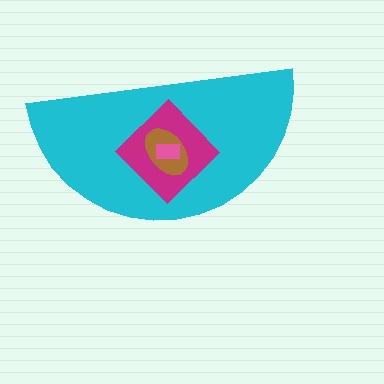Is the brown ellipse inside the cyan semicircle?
Yes.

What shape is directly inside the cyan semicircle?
The magenta diamond.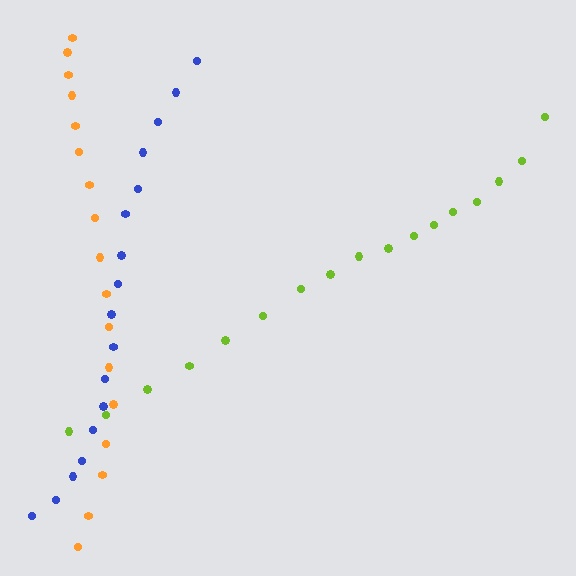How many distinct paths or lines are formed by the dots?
There are 3 distinct paths.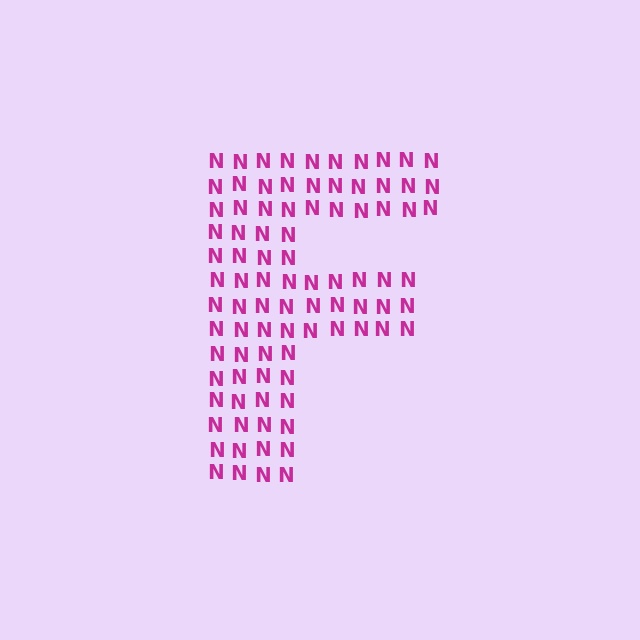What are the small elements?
The small elements are letter N's.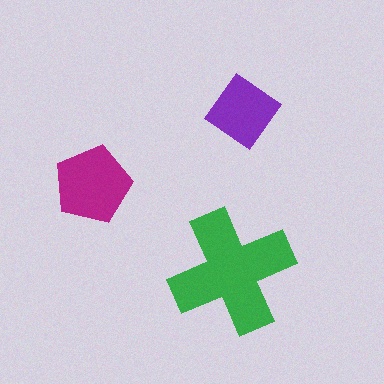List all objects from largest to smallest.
The green cross, the magenta pentagon, the purple diamond.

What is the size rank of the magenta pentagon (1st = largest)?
2nd.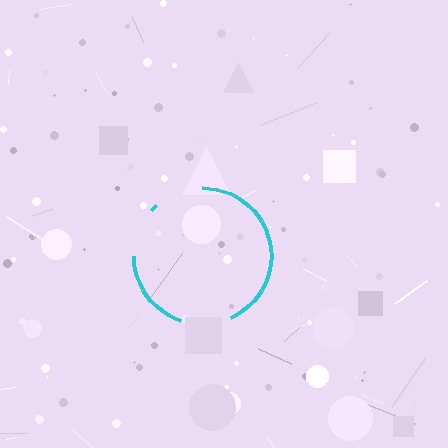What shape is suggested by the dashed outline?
The dashed outline suggests a circle.